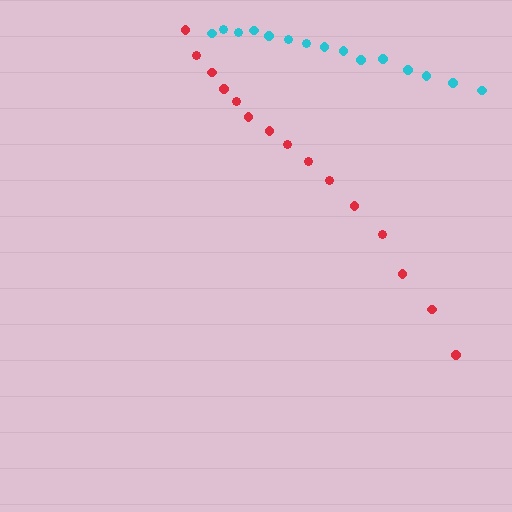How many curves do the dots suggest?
There are 2 distinct paths.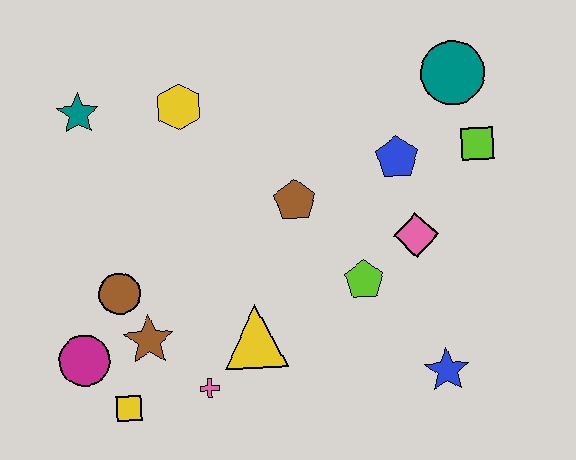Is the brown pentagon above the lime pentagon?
Yes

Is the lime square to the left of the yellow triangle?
No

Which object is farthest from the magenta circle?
The teal circle is farthest from the magenta circle.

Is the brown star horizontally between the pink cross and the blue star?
No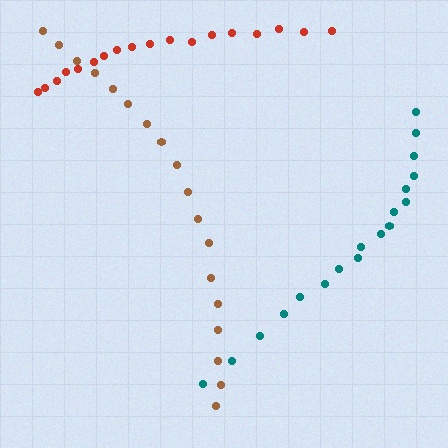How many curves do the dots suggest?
There are 3 distinct paths.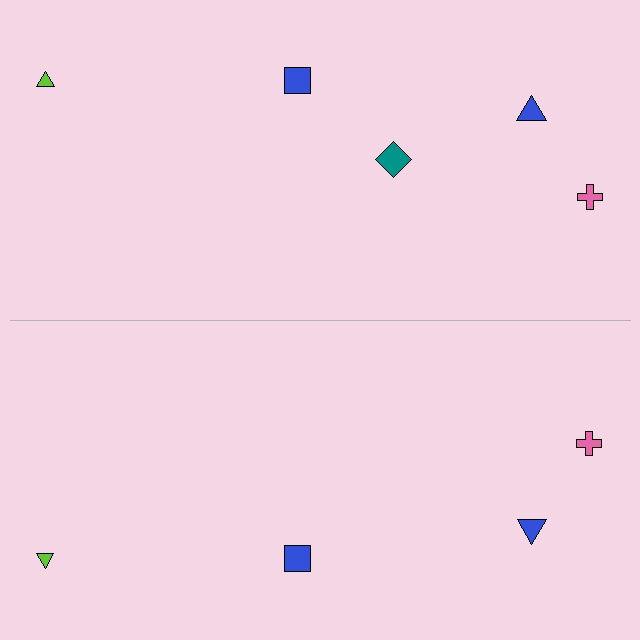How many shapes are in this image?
There are 9 shapes in this image.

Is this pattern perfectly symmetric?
No, the pattern is not perfectly symmetric. A teal diamond is missing from the bottom side.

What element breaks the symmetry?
A teal diamond is missing from the bottom side.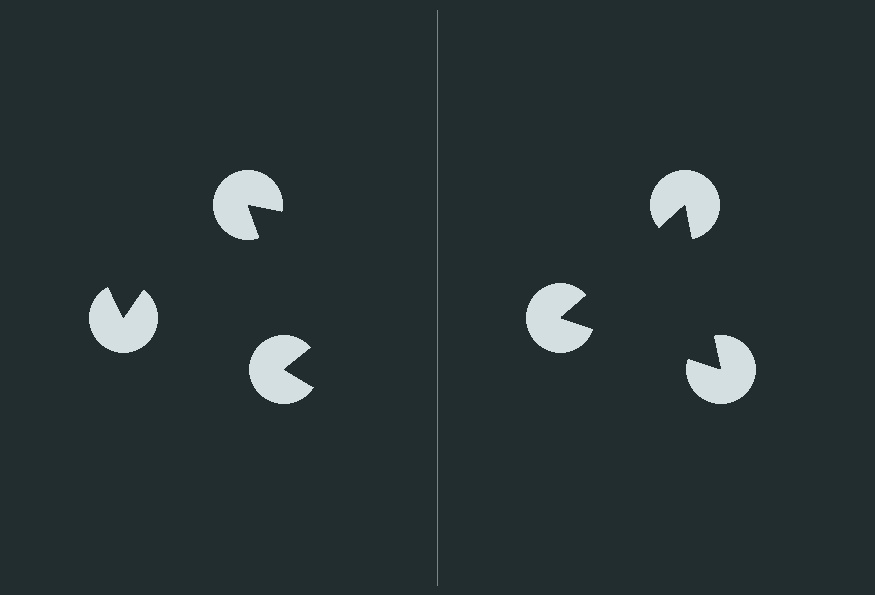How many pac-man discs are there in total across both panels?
6 — 3 on each side.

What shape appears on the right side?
An illusory triangle.